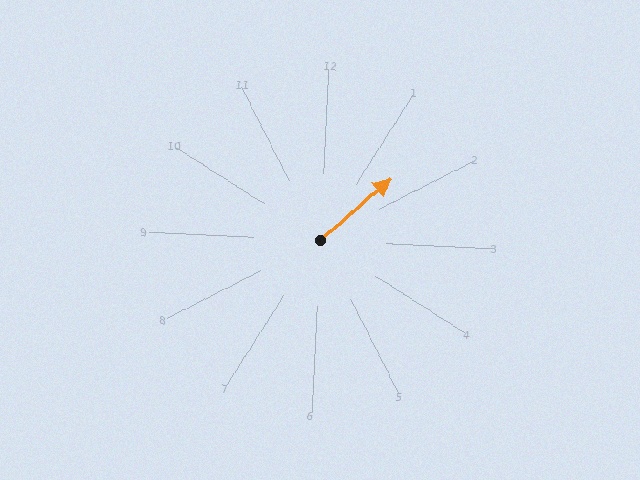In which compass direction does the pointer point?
Northeast.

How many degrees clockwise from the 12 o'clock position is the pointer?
Approximately 46 degrees.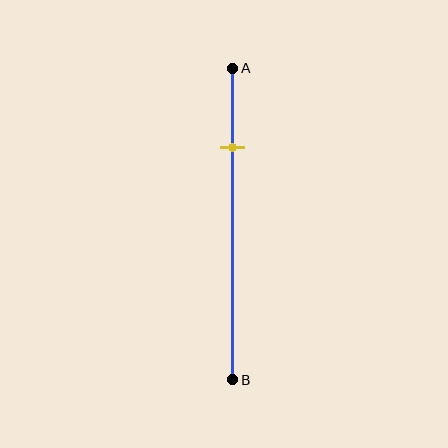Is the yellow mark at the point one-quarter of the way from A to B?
Yes, the mark is approximately at the one-quarter point.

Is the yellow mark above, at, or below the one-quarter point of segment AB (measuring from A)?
The yellow mark is approximately at the one-quarter point of segment AB.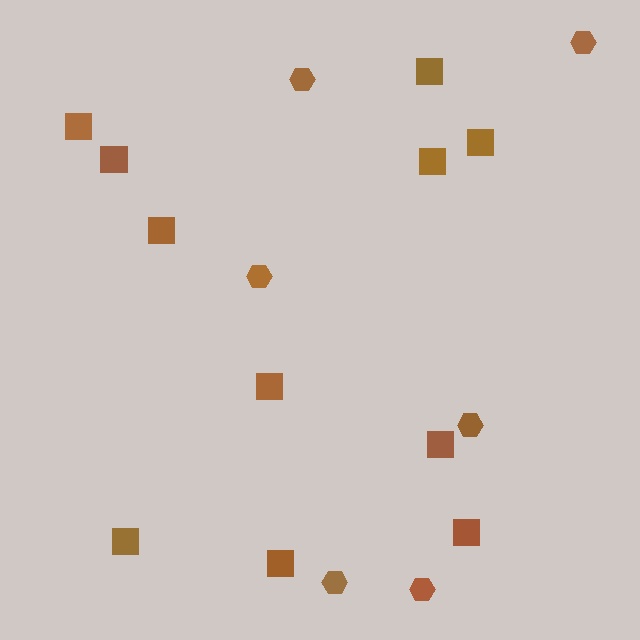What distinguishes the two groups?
There are 2 groups: one group of squares (11) and one group of hexagons (6).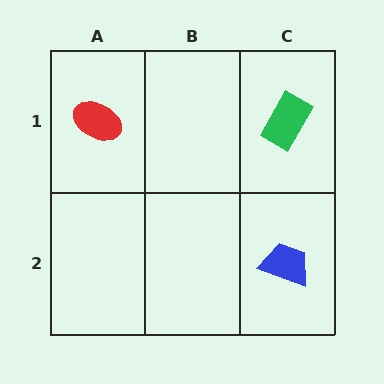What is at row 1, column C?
A green rectangle.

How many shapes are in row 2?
1 shape.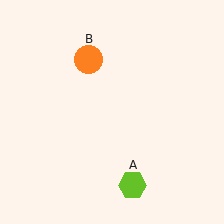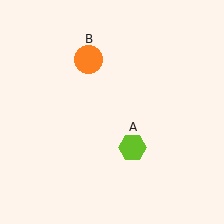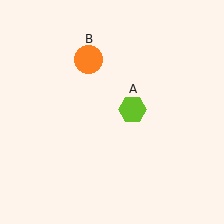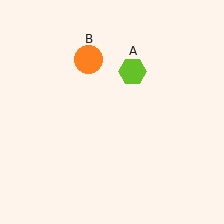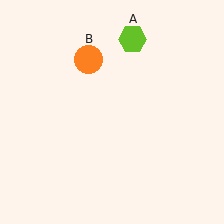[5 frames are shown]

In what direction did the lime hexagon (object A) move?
The lime hexagon (object A) moved up.